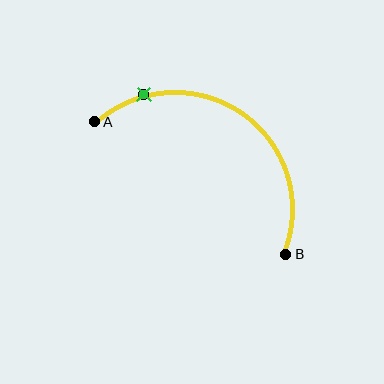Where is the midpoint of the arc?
The arc midpoint is the point on the curve farthest from the straight line joining A and B. It sits above and to the right of that line.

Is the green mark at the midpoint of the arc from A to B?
No. The green mark lies on the arc but is closer to endpoint A. The arc midpoint would be at the point on the curve equidistant along the arc from both A and B.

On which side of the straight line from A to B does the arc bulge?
The arc bulges above and to the right of the straight line connecting A and B.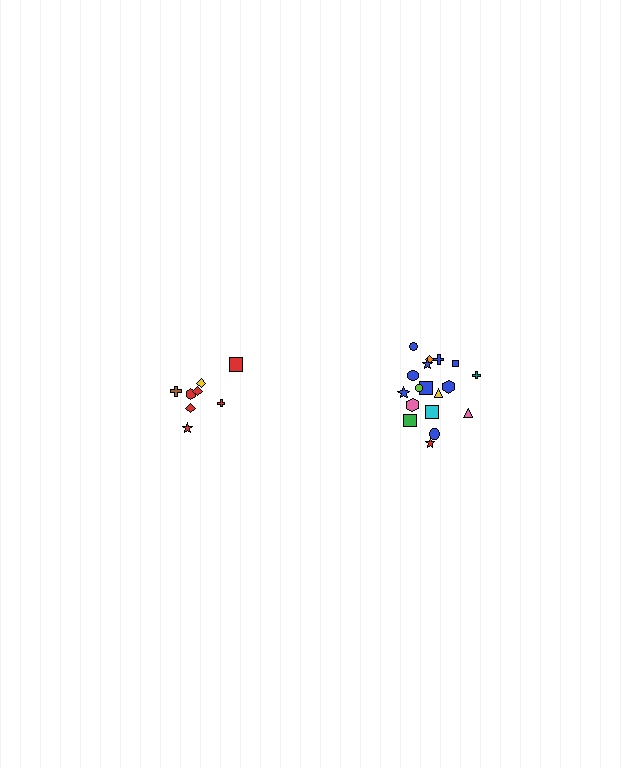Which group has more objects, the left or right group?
The right group.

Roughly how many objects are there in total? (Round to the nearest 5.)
Roughly 25 objects in total.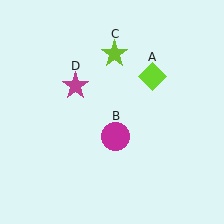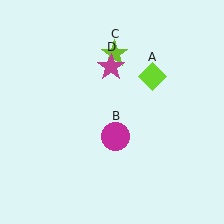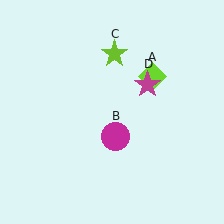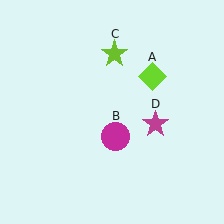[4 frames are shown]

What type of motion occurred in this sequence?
The magenta star (object D) rotated clockwise around the center of the scene.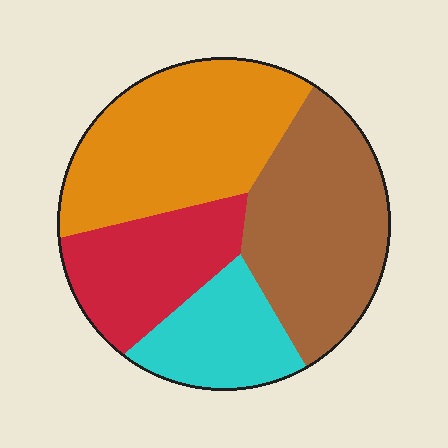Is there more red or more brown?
Brown.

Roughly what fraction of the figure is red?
Red takes up about one fifth (1/5) of the figure.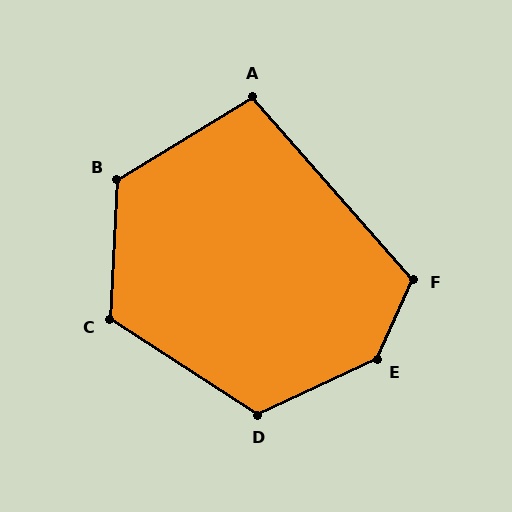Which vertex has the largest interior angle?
E, at approximately 140 degrees.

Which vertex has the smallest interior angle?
A, at approximately 100 degrees.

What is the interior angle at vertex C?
Approximately 120 degrees (obtuse).